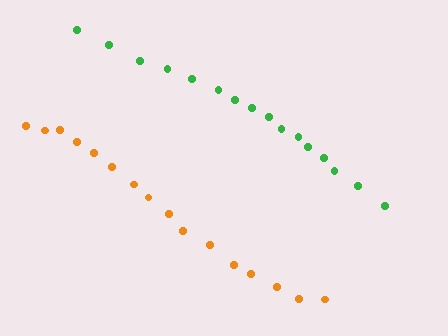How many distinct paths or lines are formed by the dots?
There are 2 distinct paths.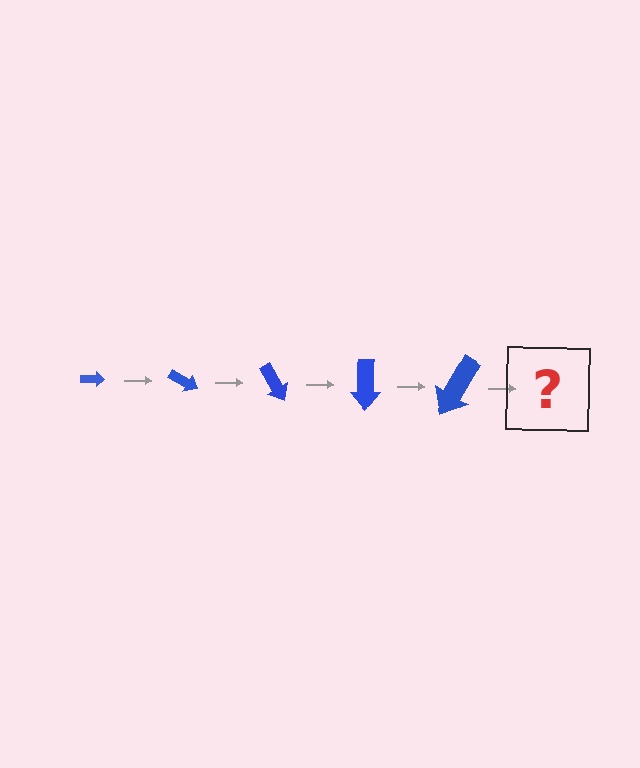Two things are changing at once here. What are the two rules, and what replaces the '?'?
The two rules are that the arrow grows larger each step and it rotates 30 degrees each step. The '?' should be an arrow, larger than the previous one and rotated 150 degrees from the start.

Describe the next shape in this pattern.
It should be an arrow, larger than the previous one and rotated 150 degrees from the start.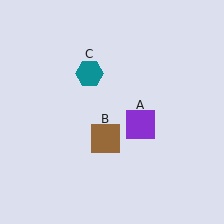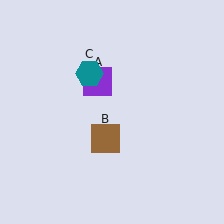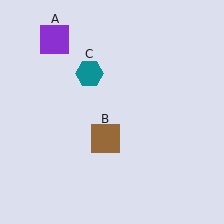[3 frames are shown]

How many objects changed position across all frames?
1 object changed position: purple square (object A).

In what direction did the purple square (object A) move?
The purple square (object A) moved up and to the left.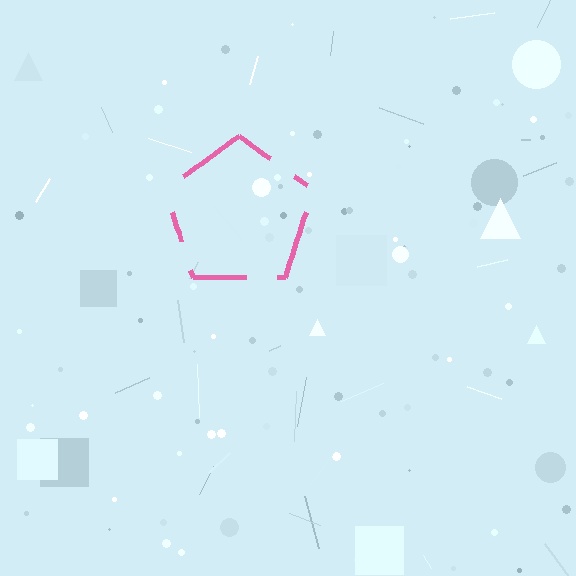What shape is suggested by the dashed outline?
The dashed outline suggests a pentagon.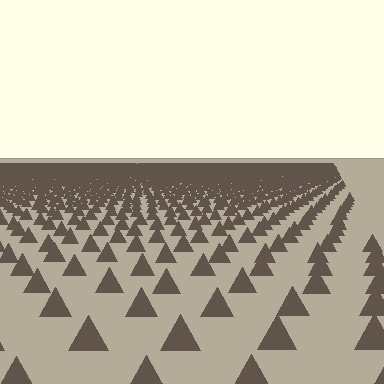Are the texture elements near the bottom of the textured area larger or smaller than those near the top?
Larger. Near the bottom, elements are closer to the viewer and appear at a bigger on-screen size.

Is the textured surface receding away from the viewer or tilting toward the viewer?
The surface is receding away from the viewer. Texture elements get smaller and denser toward the top.